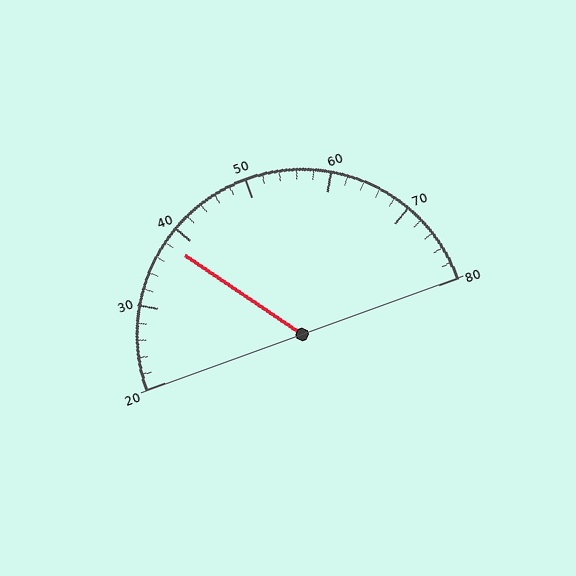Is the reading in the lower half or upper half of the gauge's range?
The reading is in the lower half of the range (20 to 80).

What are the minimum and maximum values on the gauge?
The gauge ranges from 20 to 80.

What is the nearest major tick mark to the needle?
The nearest major tick mark is 40.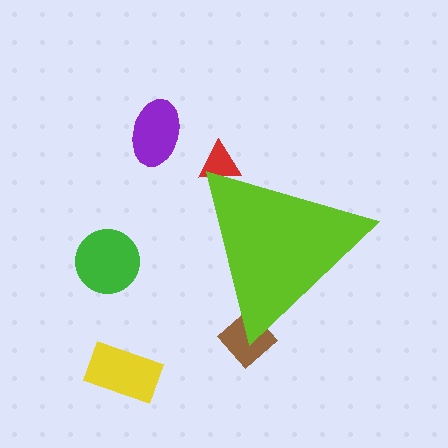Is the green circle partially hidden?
No, the green circle is fully visible.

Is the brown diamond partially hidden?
Yes, the brown diamond is partially hidden behind the lime triangle.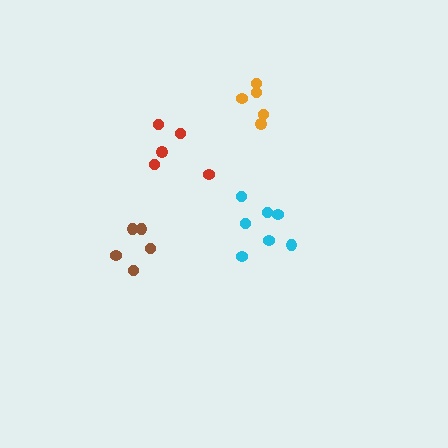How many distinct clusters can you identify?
There are 4 distinct clusters.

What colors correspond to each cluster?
The clusters are colored: cyan, brown, orange, red.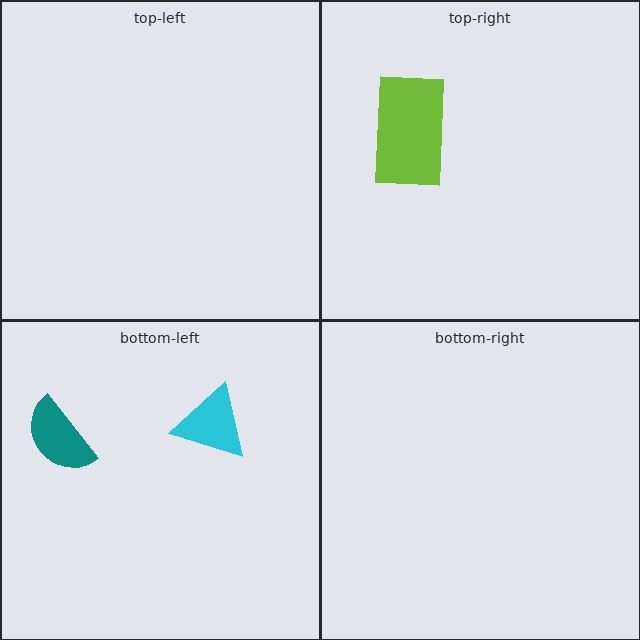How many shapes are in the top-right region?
1.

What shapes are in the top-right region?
The lime rectangle.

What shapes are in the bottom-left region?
The cyan triangle, the teal semicircle.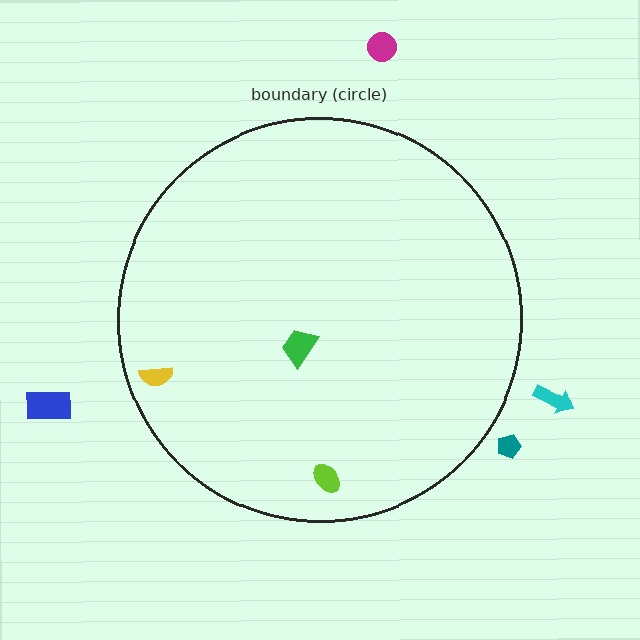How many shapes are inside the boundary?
3 inside, 4 outside.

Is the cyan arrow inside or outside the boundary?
Outside.